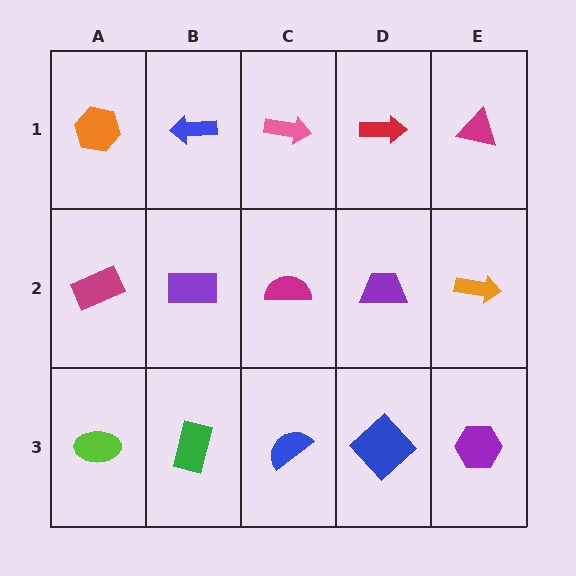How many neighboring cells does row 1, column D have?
3.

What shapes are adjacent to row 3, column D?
A purple trapezoid (row 2, column D), a blue semicircle (row 3, column C), a purple hexagon (row 3, column E).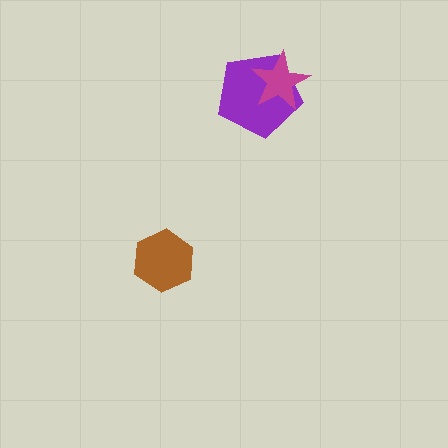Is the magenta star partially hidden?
No, no other shape covers it.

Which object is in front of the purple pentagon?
The magenta star is in front of the purple pentagon.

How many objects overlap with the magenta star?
1 object overlaps with the magenta star.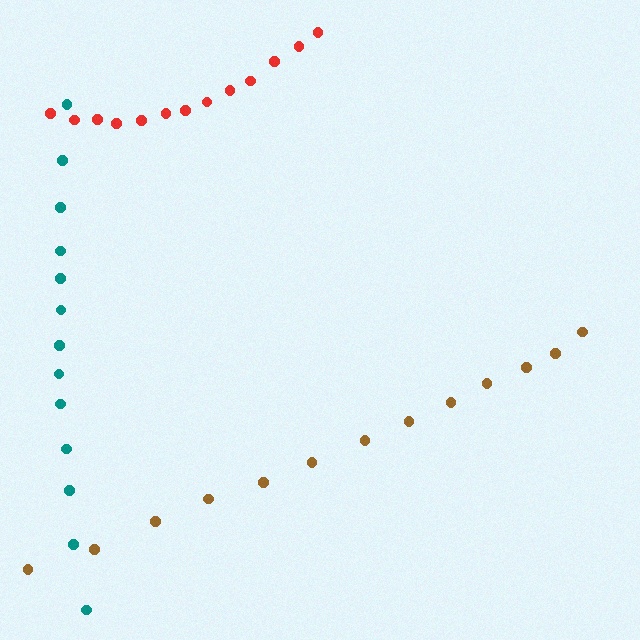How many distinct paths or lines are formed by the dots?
There are 3 distinct paths.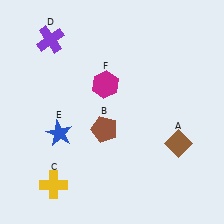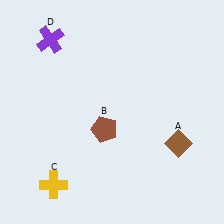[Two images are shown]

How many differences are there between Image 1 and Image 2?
There are 2 differences between the two images.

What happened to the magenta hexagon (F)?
The magenta hexagon (F) was removed in Image 2. It was in the top-left area of Image 1.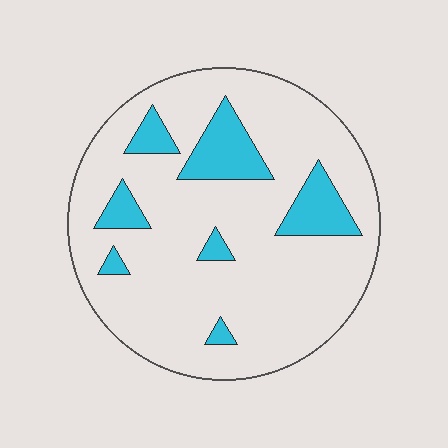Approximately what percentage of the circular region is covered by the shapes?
Approximately 15%.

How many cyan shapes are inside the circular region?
7.